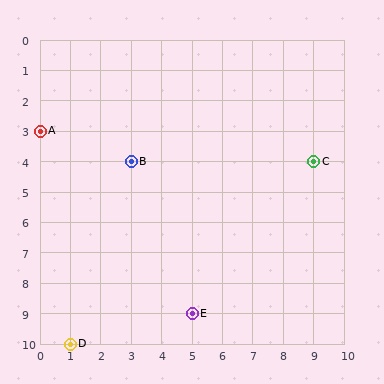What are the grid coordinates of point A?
Point A is at grid coordinates (0, 3).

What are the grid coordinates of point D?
Point D is at grid coordinates (1, 10).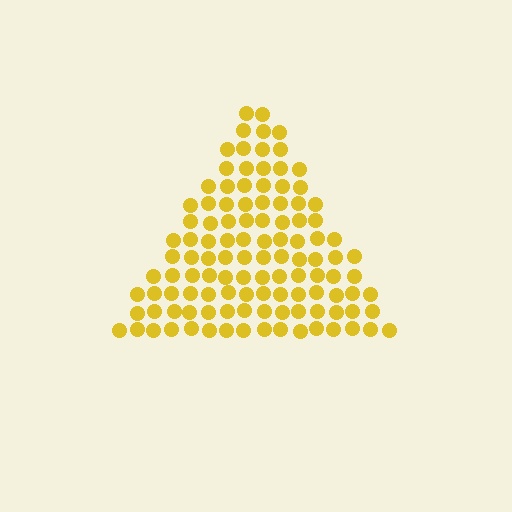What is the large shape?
The large shape is a triangle.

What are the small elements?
The small elements are circles.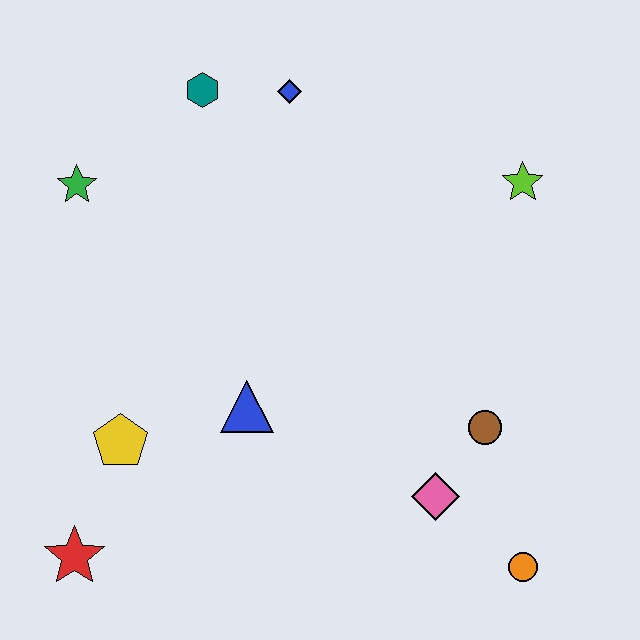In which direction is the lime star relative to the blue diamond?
The lime star is to the right of the blue diamond.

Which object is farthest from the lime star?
The red star is farthest from the lime star.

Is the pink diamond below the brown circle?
Yes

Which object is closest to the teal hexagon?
The blue diamond is closest to the teal hexagon.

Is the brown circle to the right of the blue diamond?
Yes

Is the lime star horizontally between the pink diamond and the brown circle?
No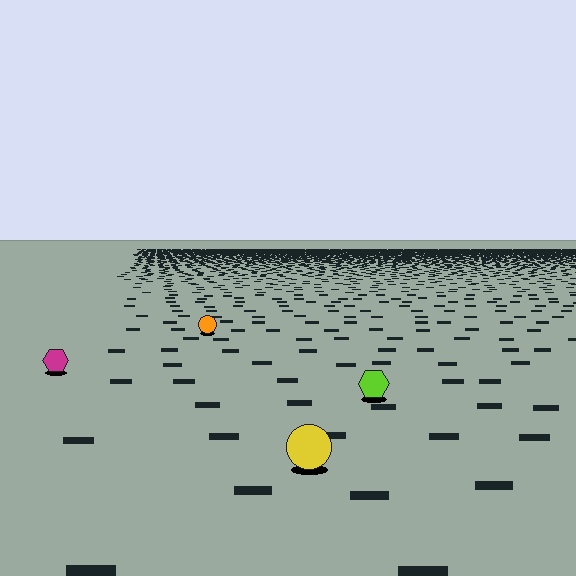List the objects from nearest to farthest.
From nearest to farthest: the yellow circle, the lime hexagon, the magenta hexagon, the orange circle.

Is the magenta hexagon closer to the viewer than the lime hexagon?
No. The lime hexagon is closer — you can tell from the texture gradient: the ground texture is coarser near it.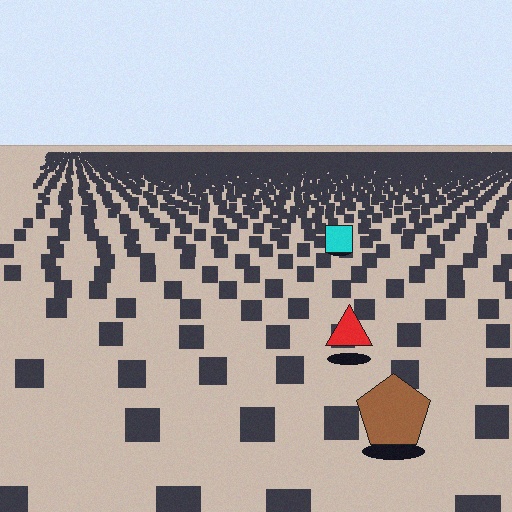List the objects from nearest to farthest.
From nearest to farthest: the brown pentagon, the red triangle, the cyan square.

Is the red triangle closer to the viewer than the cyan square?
Yes. The red triangle is closer — you can tell from the texture gradient: the ground texture is coarser near it.